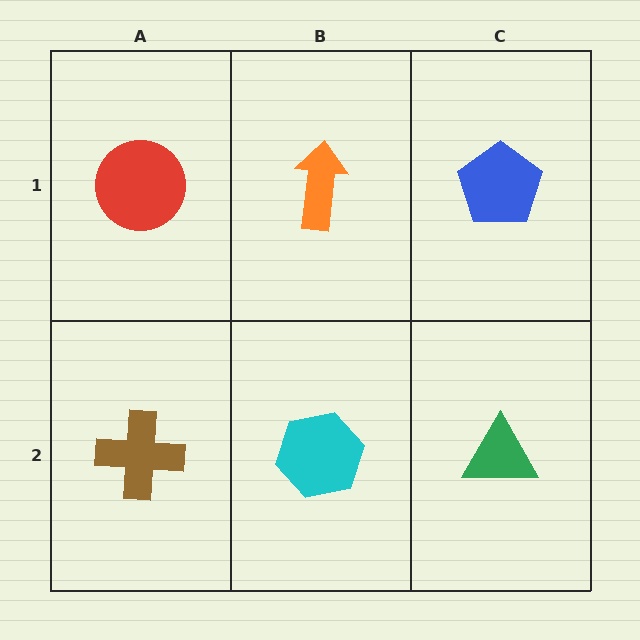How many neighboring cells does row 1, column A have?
2.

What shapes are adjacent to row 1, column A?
A brown cross (row 2, column A), an orange arrow (row 1, column B).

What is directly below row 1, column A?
A brown cross.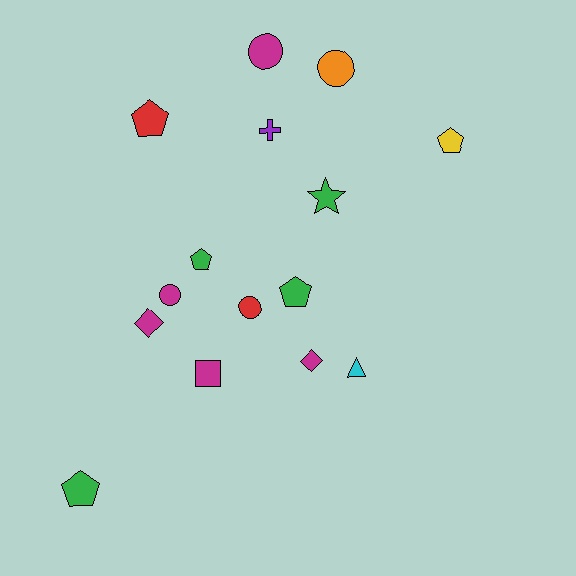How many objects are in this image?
There are 15 objects.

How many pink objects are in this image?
There are no pink objects.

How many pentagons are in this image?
There are 5 pentagons.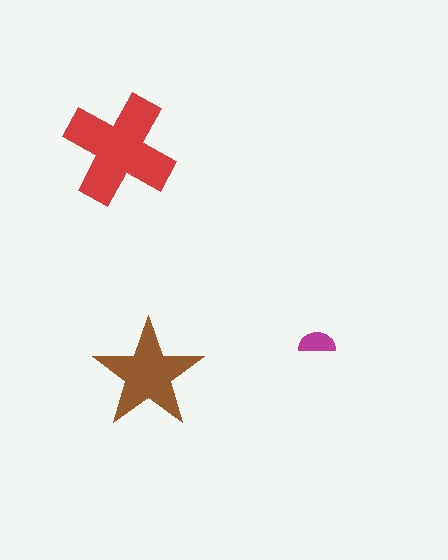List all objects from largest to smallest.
The red cross, the brown star, the magenta semicircle.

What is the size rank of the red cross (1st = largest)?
1st.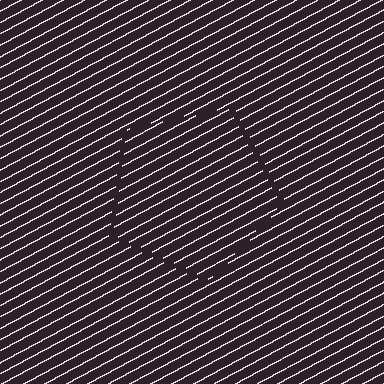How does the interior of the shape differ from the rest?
The interior of the shape contains the same grating, shifted by half a period — the contour is defined by the phase discontinuity where line-ends from the inner and outer gratings abut.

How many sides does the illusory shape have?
5 sides — the line-ends trace a pentagon.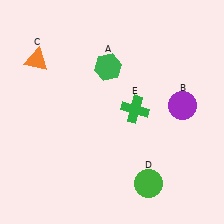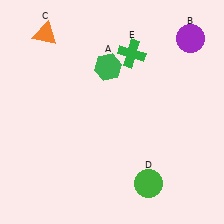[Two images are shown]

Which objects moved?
The objects that moved are: the purple circle (B), the orange triangle (C), the green cross (E).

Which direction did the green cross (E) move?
The green cross (E) moved up.